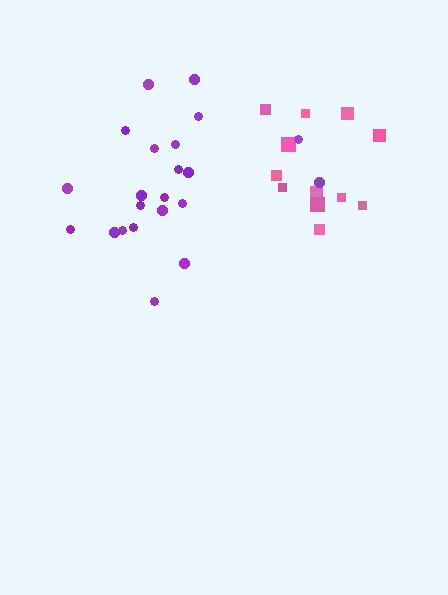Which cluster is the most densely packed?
Pink.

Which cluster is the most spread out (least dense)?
Purple.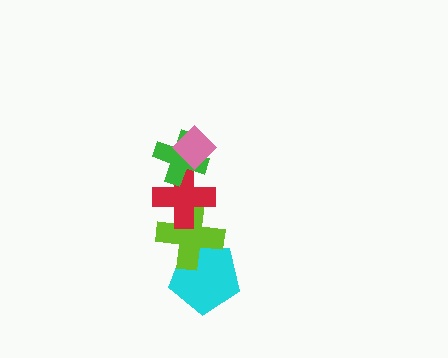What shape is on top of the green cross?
The pink diamond is on top of the green cross.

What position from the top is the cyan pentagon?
The cyan pentagon is 5th from the top.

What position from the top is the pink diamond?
The pink diamond is 1st from the top.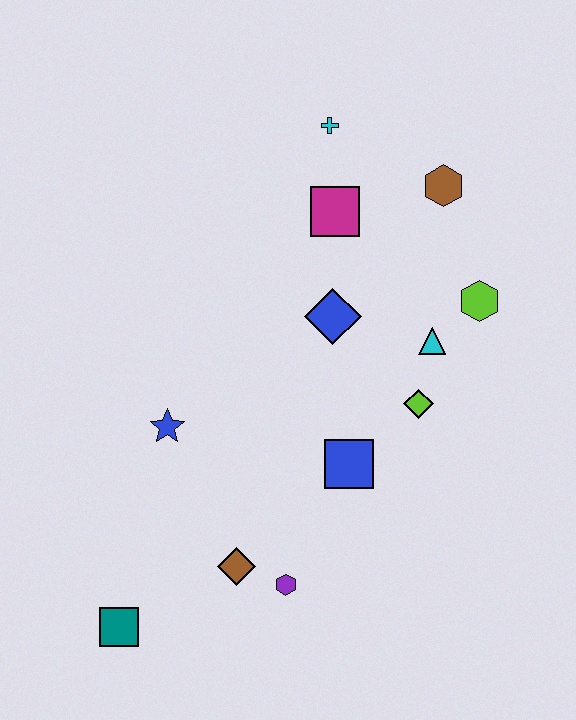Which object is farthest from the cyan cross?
The teal square is farthest from the cyan cross.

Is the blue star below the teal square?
No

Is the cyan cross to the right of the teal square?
Yes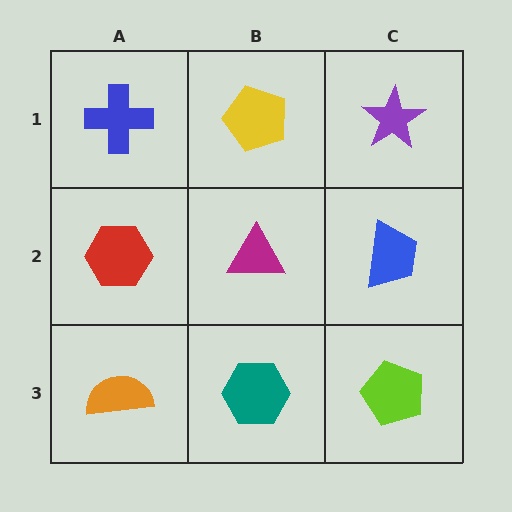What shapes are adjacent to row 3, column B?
A magenta triangle (row 2, column B), an orange semicircle (row 3, column A), a lime pentagon (row 3, column C).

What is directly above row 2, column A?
A blue cross.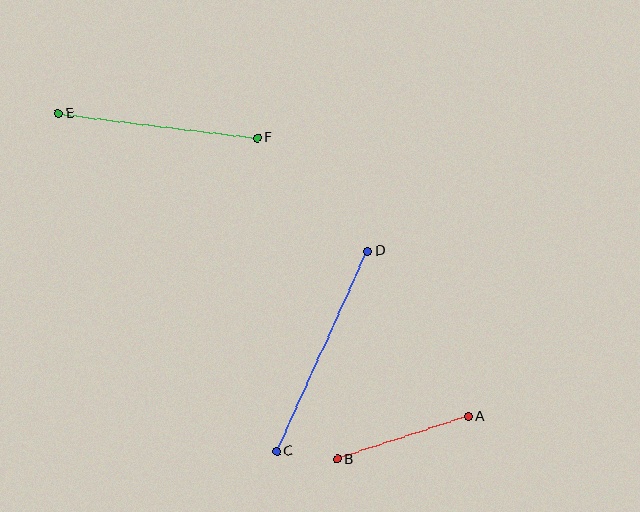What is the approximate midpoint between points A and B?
The midpoint is at approximately (403, 438) pixels.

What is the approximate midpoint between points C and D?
The midpoint is at approximately (322, 351) pixels.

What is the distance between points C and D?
The distance is approximately 220 pixels.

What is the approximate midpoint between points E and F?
The midpoint is at approximately (158, 126) pixels.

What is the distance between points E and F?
The distance is approximately 200 pixels.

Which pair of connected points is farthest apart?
Points C and D are farthest apart.